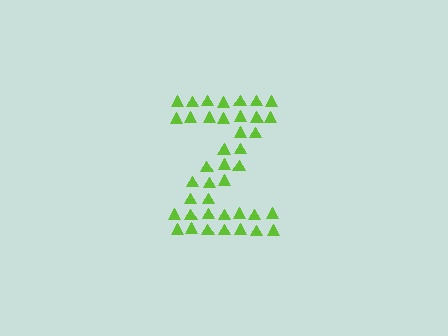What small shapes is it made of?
It is made of small triangles.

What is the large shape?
The large shape is the letter Z.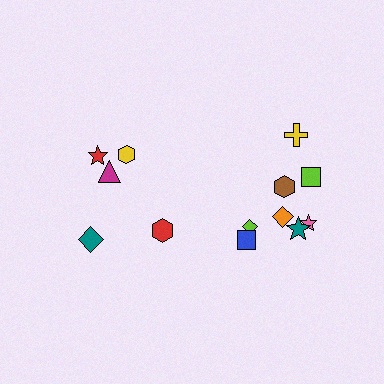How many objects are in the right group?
There are 8 objects.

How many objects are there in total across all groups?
There are 13 objects.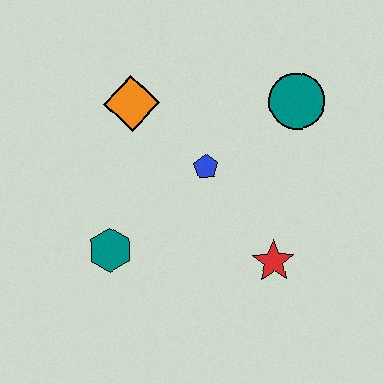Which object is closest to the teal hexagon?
The blue pentagon is closest to the teal hexagon.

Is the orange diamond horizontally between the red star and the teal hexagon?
Yes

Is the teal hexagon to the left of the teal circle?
Yes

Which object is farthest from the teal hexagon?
The teal circle is farthest from the teal hexagon.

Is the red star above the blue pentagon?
No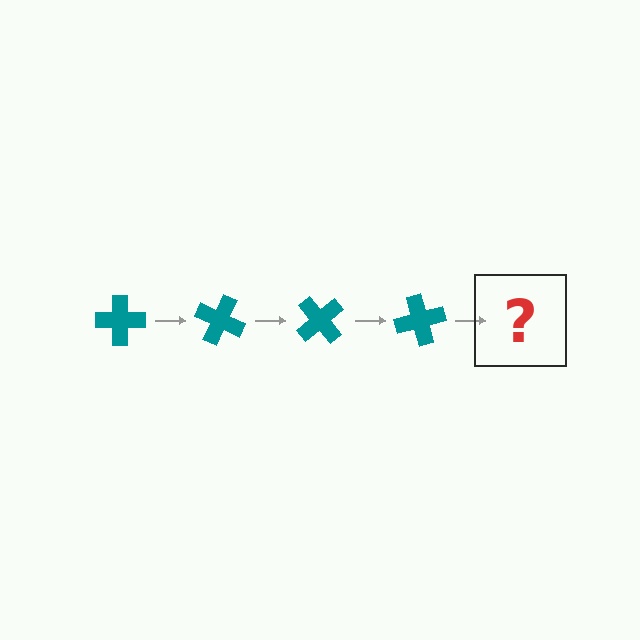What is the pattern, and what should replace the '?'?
The pattern is that the cross rotates 25 degrees each step. The '?' should be a teal cross rotated 100 degrees.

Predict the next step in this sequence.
The next step is a teal cross rotated 100 degrees.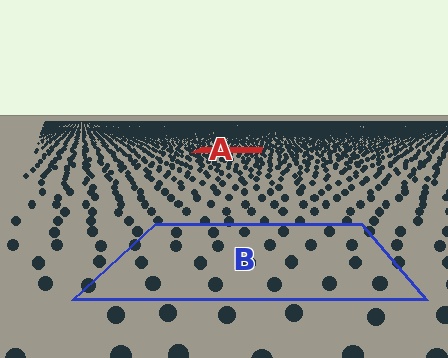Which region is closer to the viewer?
Region B is closer. The texture elements there are larger and more spread out.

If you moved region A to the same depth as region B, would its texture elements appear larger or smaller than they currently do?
They would appear larger. At a closer depth, the same texture elements are projected at a bigger on-screen size.